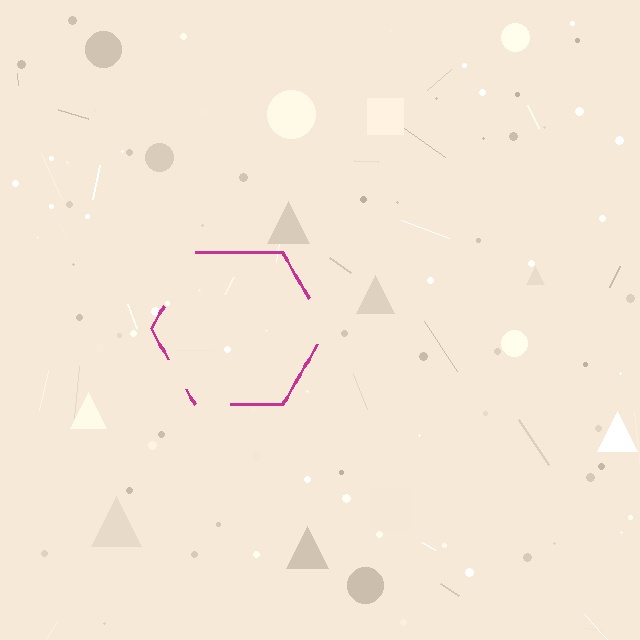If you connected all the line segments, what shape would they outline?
They would outline a hexagon.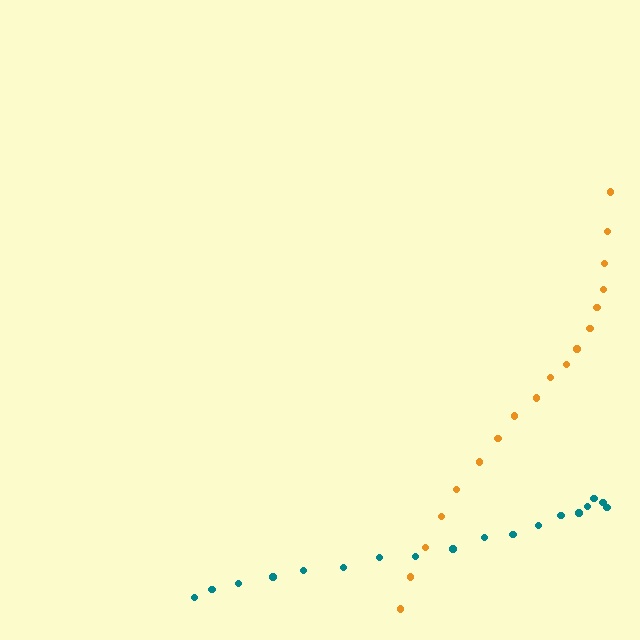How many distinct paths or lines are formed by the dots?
There are 2 distinct paths.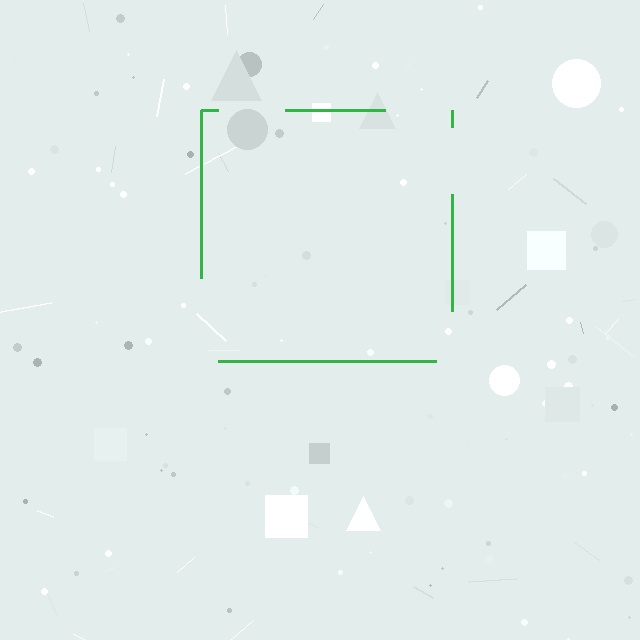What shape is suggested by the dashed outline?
The dashed outline suggests a square.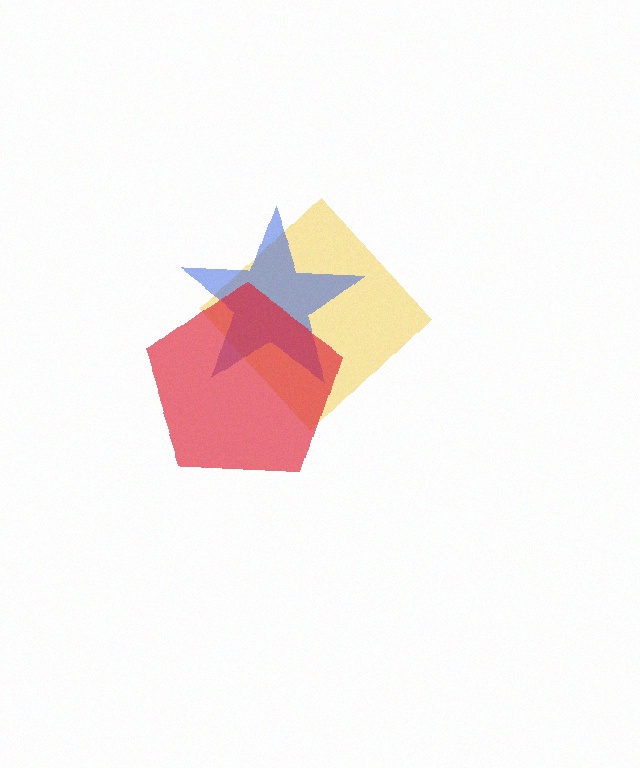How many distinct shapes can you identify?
There are 3 distinct shapes: a yellow diamond, a blue star, a red pentagon.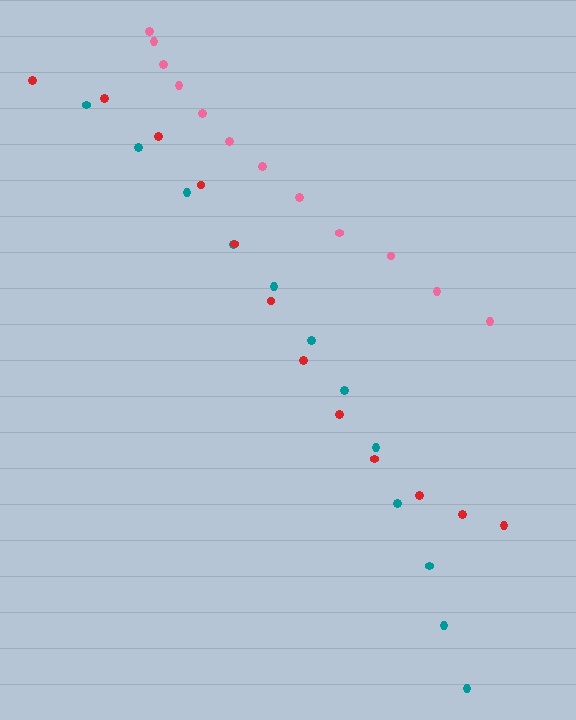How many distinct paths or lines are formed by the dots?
There are 3 distinct paths.